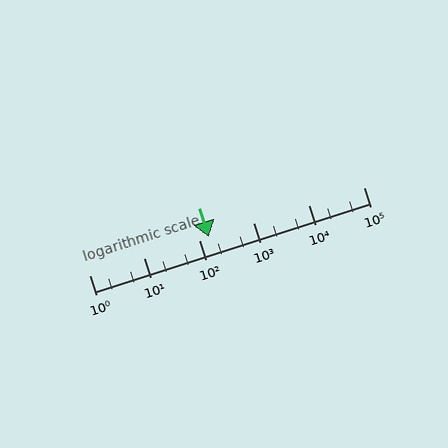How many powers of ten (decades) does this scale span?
The scale spans 5 decades, from 1 to 100000.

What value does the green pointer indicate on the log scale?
The pointer indicates approximately 150.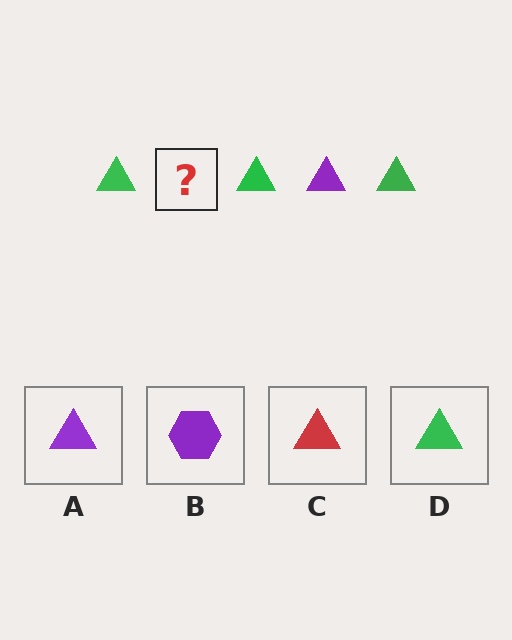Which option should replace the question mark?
Option A.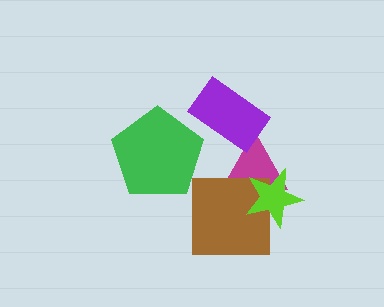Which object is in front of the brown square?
The lime star is in front of the brown square.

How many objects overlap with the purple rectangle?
1 object overlaps with the purple rectangle.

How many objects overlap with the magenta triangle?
3 objects overlap with the magenta triangle.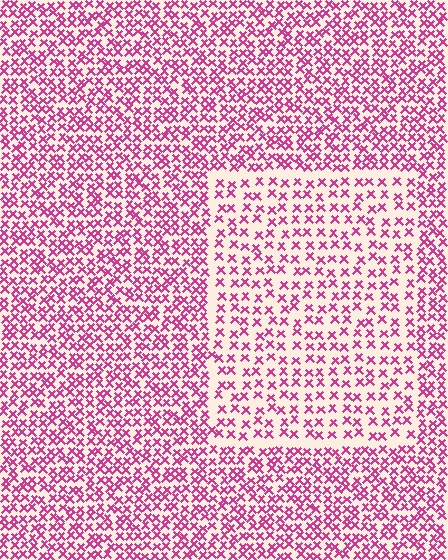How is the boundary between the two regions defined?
The boundary is defined by a change in element density (approximately 1.8x ratio). All elements are the same color, size, and shape.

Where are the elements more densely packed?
The elements are more densely packed outside the rectangle boundary.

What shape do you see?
I see a rectangle.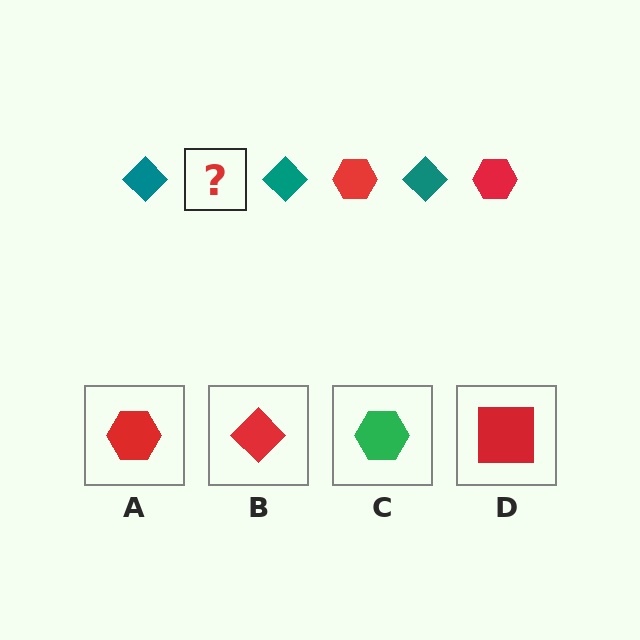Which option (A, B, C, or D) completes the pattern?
A.